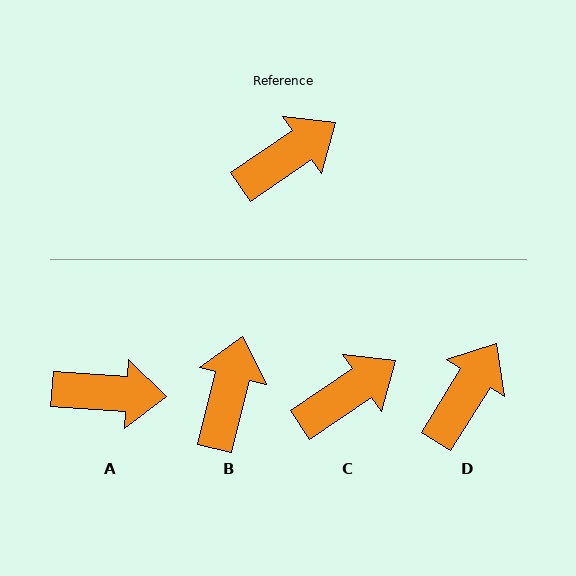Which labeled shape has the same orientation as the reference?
C.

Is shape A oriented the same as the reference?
No, it is off by about 38 degrees.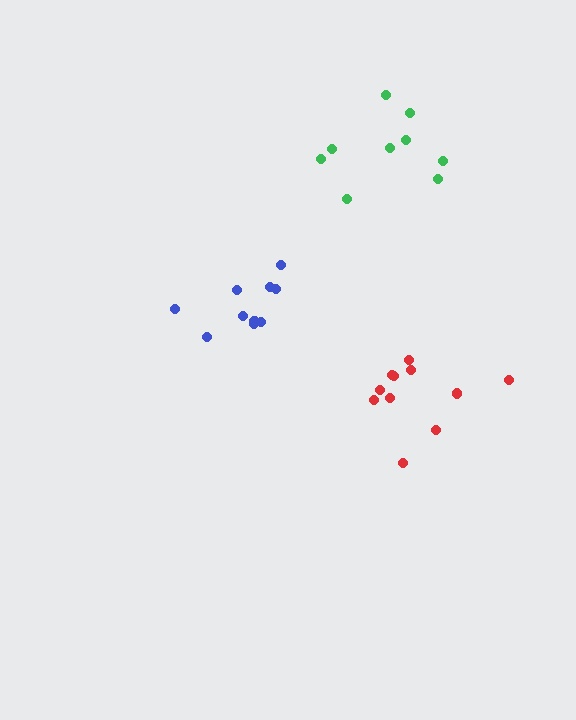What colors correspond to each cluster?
The clusters are colored: red, green, blue.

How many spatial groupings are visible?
There are 3 spatial groupings.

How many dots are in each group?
Group 1: 11 dots, Group 2: 9 dots, Group 3: 10 dots (30 total).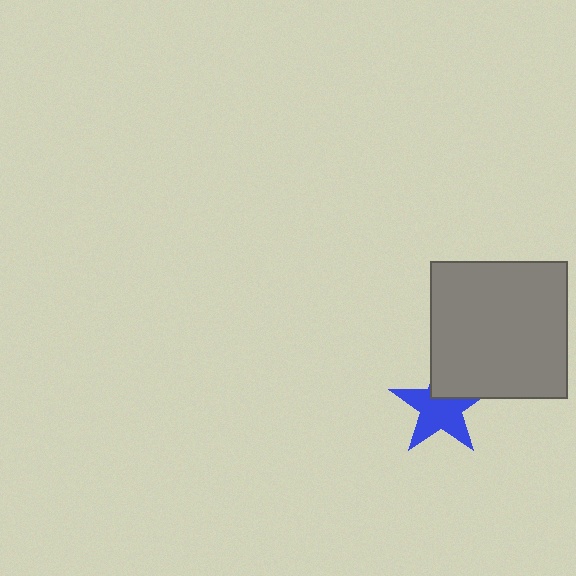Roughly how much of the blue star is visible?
Most of it is visible (roughly 69%).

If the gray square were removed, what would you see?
You would see the complete blue star.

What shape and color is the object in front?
The object in front is a gray square.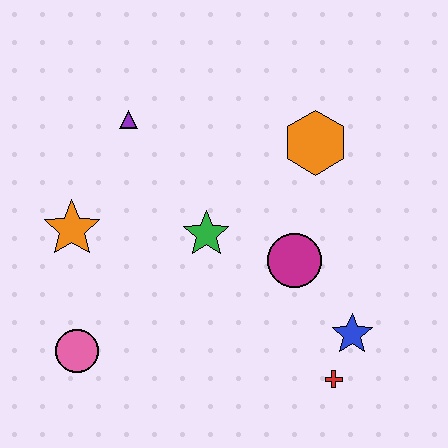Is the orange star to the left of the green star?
Yes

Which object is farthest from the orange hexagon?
The pink circle is farthest from the orange hexagon.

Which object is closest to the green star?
The magenta circle is closest to the green star.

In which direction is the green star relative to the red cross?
The green star is above the red cross.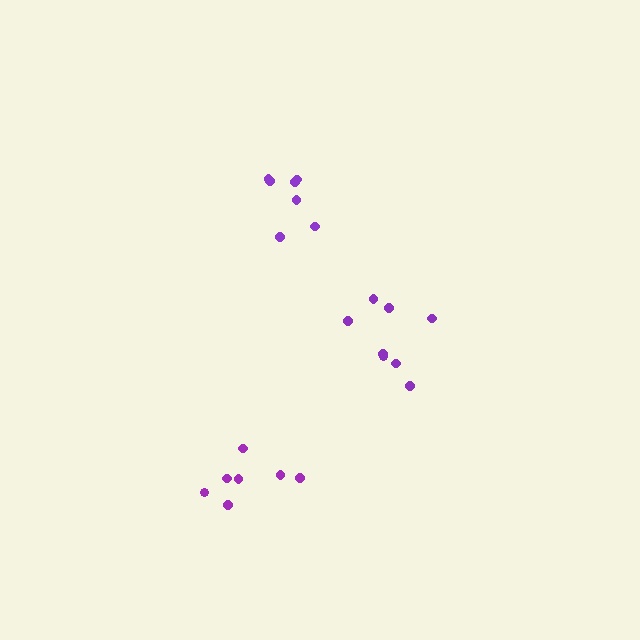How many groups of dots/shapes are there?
There are 3 groups.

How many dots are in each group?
Group 1: 8 dots, Group 2: 7 dots, Group 3: 7 dots (22 total).